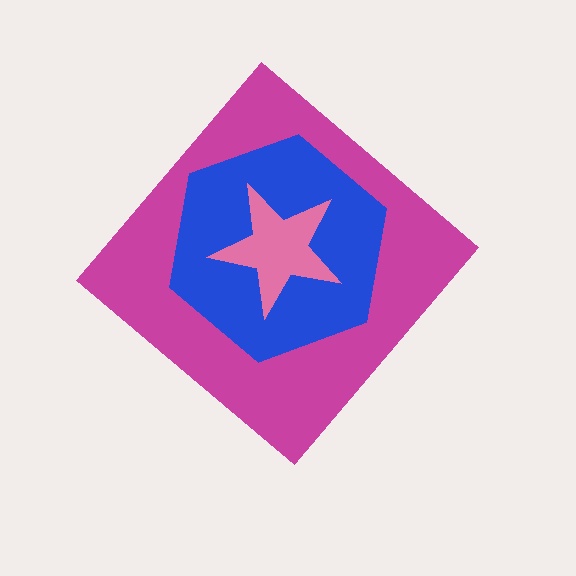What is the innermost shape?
The pink star.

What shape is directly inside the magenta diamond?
The blue hexagon.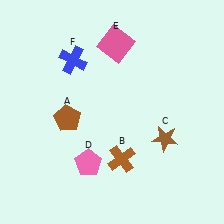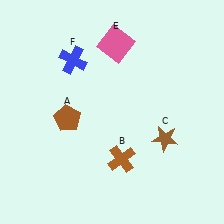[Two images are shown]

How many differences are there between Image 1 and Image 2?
There is 1 difference between the two images.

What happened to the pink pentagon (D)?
The pink pentagon (D) was removed in Image 2. It was in the bottom-left area of Image 1.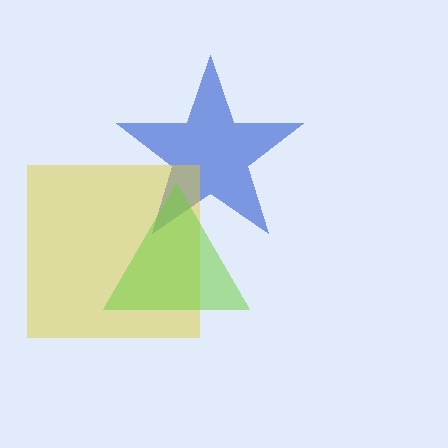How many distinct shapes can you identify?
There are 3 distinct shapes: a blue star, a yellow square, a lime triangle.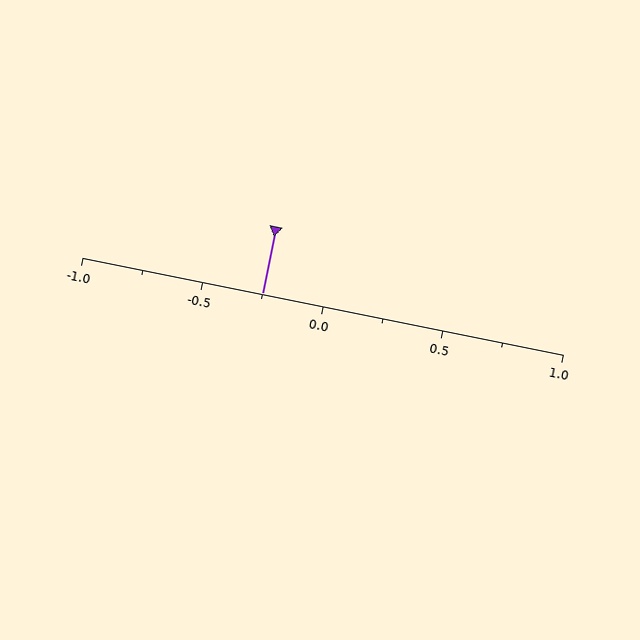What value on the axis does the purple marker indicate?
The marker indicates approximately -0.25.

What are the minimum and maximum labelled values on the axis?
The axis runs from -1.0 to 1.0.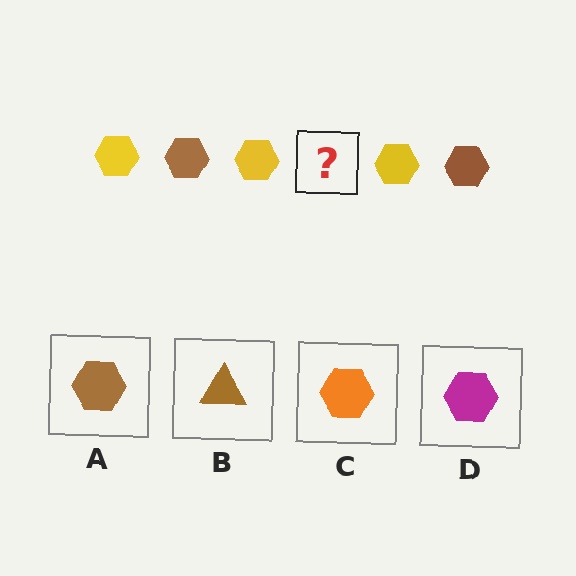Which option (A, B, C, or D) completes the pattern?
A.